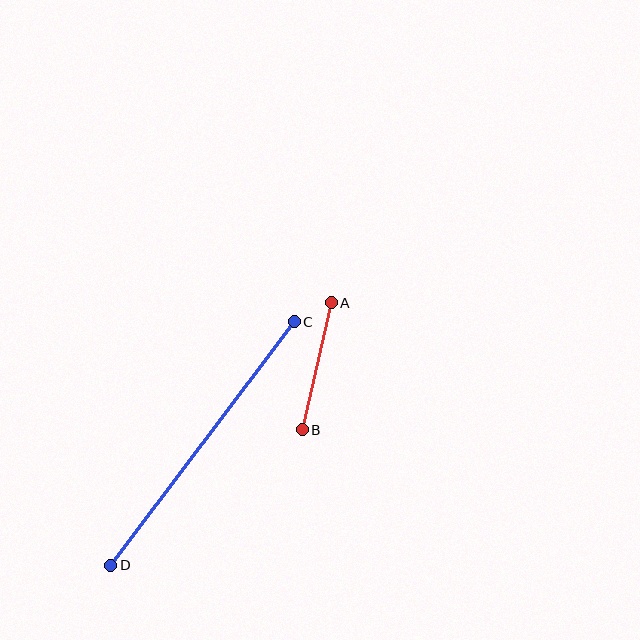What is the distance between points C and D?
The distance is approximately 305 pixels.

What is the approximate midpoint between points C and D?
The midpoint is at approximately (202, 444) pixels.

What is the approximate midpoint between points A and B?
The midpoint is at approximately (317, 366) pixels.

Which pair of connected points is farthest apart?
Points C and D are farthest apart.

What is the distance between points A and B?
The distance is approximately 130 pixels.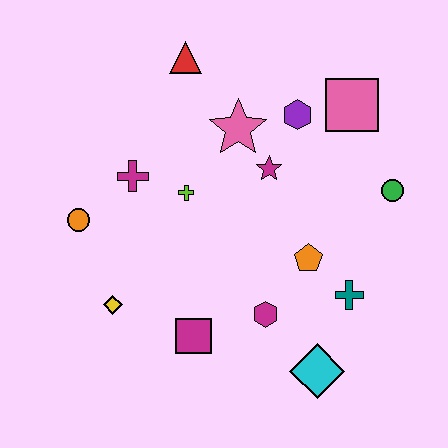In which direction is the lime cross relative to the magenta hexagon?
The lime cross is above the magenta hexagon.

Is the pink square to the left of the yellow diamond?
No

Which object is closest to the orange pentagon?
The teal cross is closest to the orange pentagon.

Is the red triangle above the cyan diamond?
Yes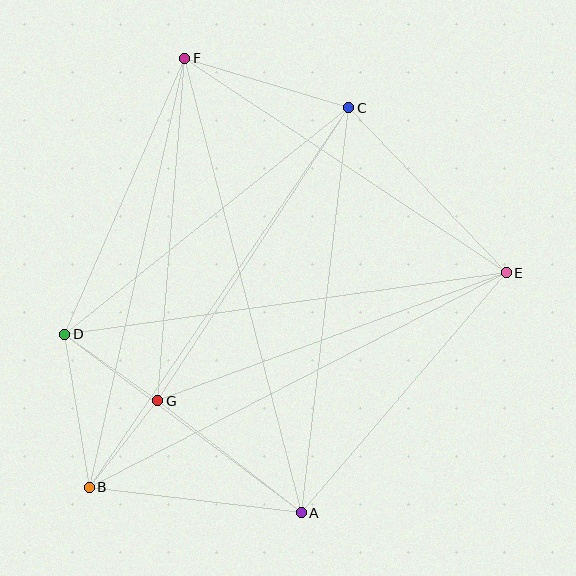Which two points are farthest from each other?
Points A and F are farthest from each other.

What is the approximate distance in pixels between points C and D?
The distance between C and D is approximately 363 pixels.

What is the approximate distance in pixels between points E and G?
The distance between E and G is approximately 371 pixels.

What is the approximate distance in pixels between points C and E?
The distance between C and E is approximately 228 pixels.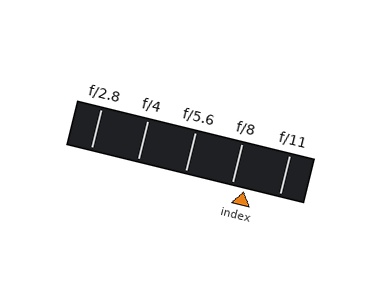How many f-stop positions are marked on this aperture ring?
There are 5 f-stop positions marked.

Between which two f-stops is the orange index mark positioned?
The index mark is between f/8 and f/11.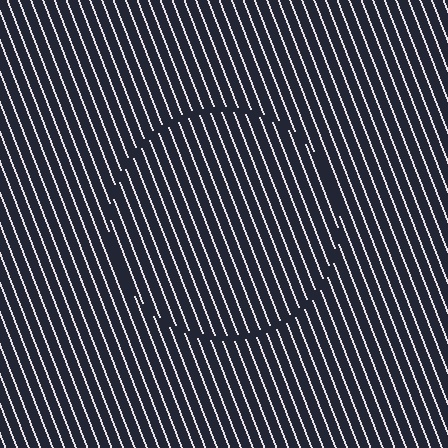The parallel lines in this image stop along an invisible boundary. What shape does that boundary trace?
An illusory circle. The interior of the shape contains the same grating, shifted by half a period — the contour is defined by the phase discontinuity where line-ends from the inner and outer gratings abut.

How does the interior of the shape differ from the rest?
The interior of the shape contains the same grating, shifted by half a period — the contour is defined by the phase discontinuity where line-ends from the inner and outer gratings abut.